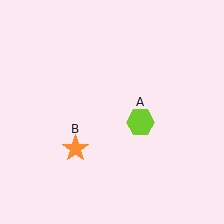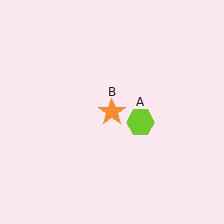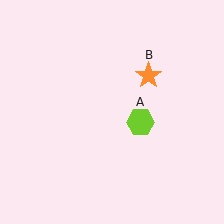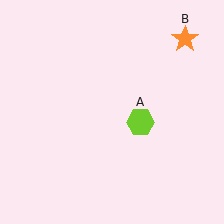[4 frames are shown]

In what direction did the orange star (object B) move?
The orange star (object B) moved up and to the right.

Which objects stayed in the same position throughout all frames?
Lime hexagon (object A) remained stationary.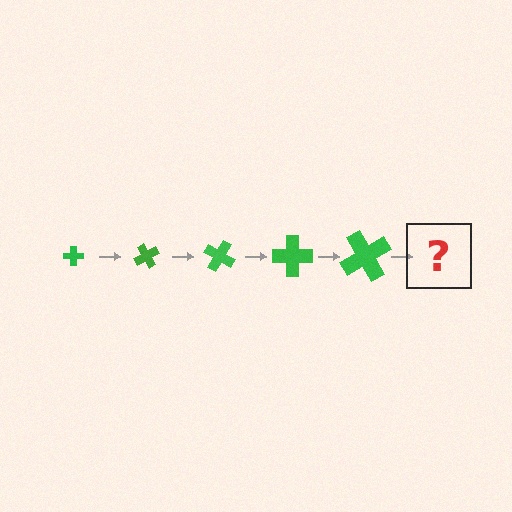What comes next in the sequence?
The next element should be a cross, larger than the previous one and rotated 300 degrees from the start.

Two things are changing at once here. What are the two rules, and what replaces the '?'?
The two rules are that the cross grows larger each step and it rotates 60 degrees each step. The '?' should be a cross, larger than the previous one and rotated 300 degrees from the start.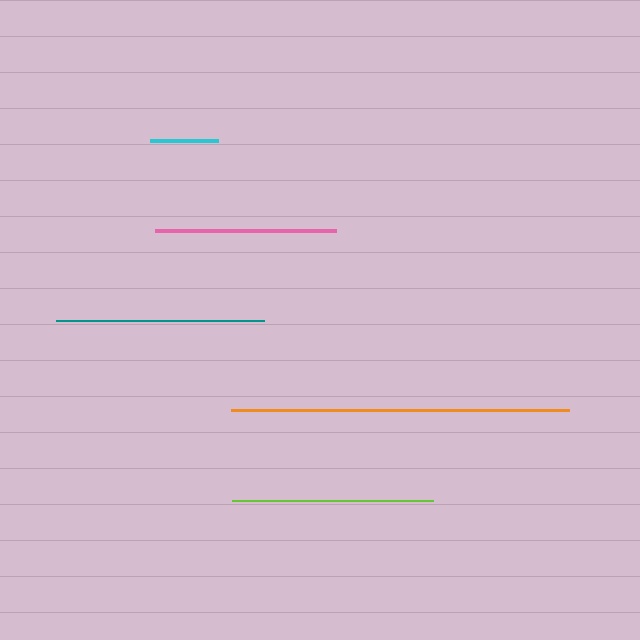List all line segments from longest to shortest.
From longest to shortest: orange, teal, lime, pink, cyan.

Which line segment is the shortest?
The cyan line is the shortest at approximately 68 pixels.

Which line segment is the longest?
The orange line is the longest at approximately 338 pixels.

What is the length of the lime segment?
The lime segment is approximately 201 pixels long.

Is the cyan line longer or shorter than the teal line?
The teal line is longer than the cyan line.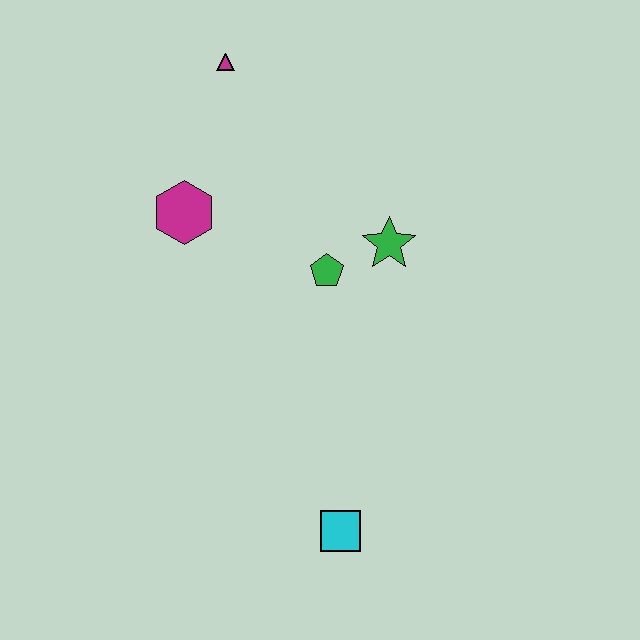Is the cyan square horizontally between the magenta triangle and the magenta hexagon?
No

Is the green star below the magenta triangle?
Yes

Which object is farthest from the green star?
The cyan square is farthest from the green star.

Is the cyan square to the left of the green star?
Yes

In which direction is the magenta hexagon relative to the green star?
The magenta hexagon is to the left of the green star.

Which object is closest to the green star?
The green pentagon is closest to the green star.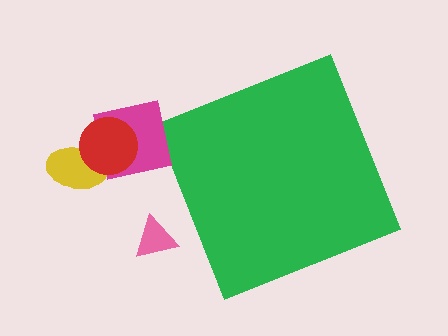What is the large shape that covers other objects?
A green square.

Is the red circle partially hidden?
No, the red circle is fully visible.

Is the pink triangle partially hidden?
No, the pink triangle is fully visible.